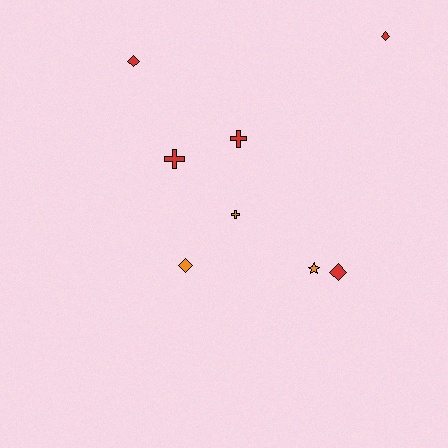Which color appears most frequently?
Red, with 5 objects.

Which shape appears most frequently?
Diamond, with 4 objects.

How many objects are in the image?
There are 8 objects.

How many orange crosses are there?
There is 1 orange cross.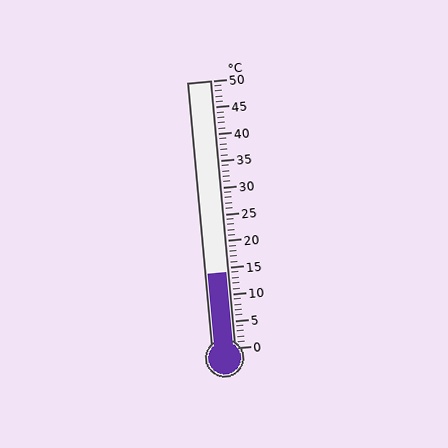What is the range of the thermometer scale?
The thermometer scale ranges from 0°C to 50°C.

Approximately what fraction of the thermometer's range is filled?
The thermometer is filled to approximately 30% of its range.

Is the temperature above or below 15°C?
The temperature is below 15°C.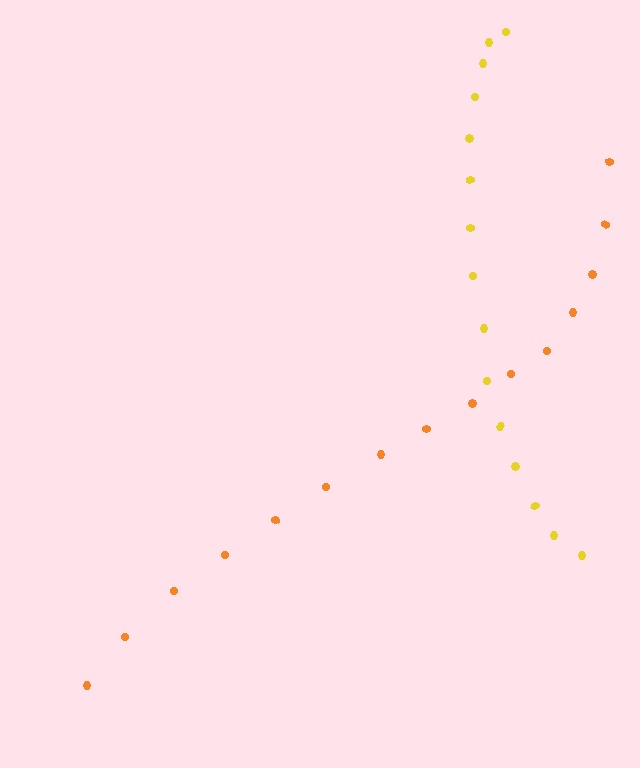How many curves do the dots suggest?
There are 2 distinct paths.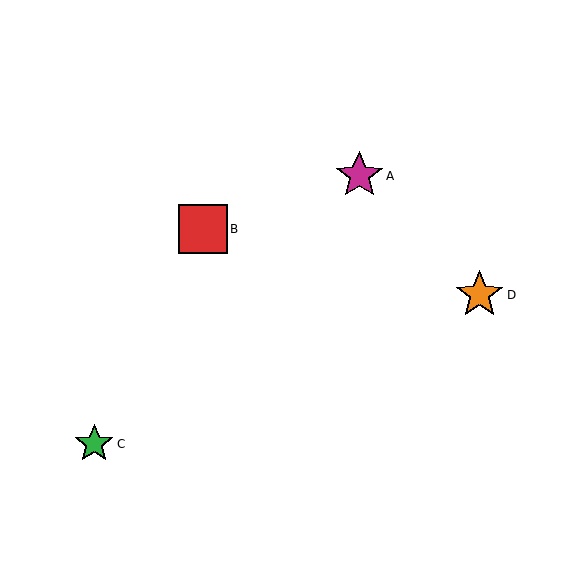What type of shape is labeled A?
Shape A is a magenta star.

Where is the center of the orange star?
The center of the orange star is at (479, 295).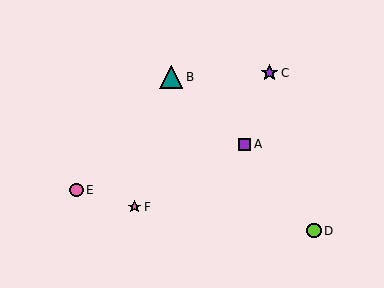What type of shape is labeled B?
Shape B is a teal triangle.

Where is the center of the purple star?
The center of the purple star is at (269, 73).